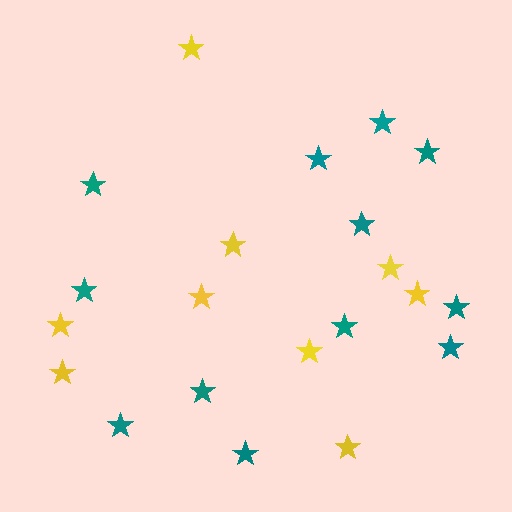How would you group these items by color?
There are 2 groups: one group of yellow stars (9) and one group of teal stars (12).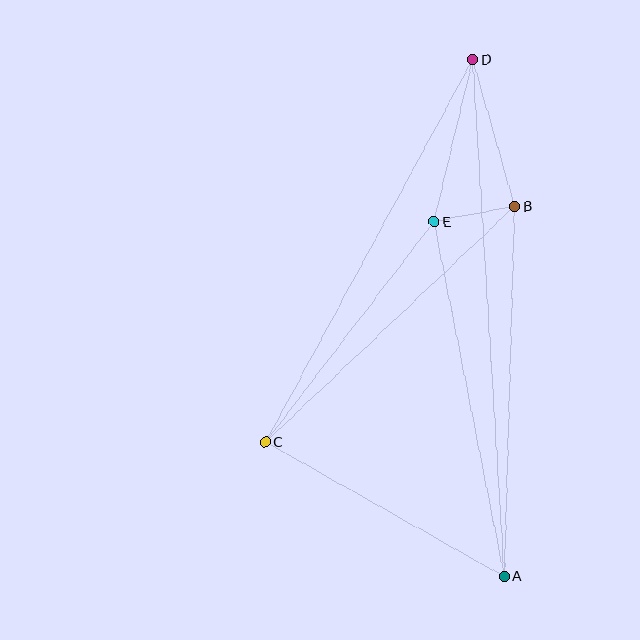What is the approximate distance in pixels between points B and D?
The distance between B and D is approximately 153 pixels.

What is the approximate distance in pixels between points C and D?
The distance between C and D is approximately 435 pixels.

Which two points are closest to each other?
Points B and E are closest to each other.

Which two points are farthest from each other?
Points A and D are farthest from each other.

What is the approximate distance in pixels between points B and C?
The distance between B and C is approximately 343 pixels.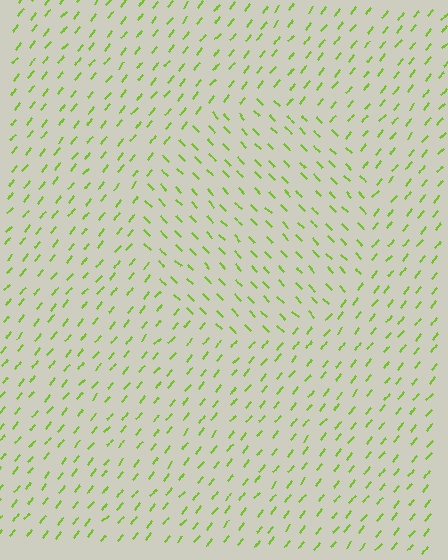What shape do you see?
I see a circle.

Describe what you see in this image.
The image is filled with small lime line segments. A circle region in the image has lines oriented differently from the surrounding lines, creating a visible texture boundary.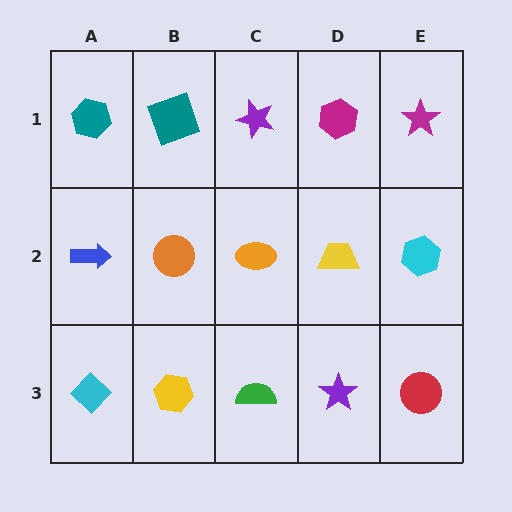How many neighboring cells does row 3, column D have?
3.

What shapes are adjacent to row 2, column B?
A teal square (row 1, column B), a yellow hexagon (row 3, column B), a blue arrow (row 2, column A), an orange ellipse (row 2, column C).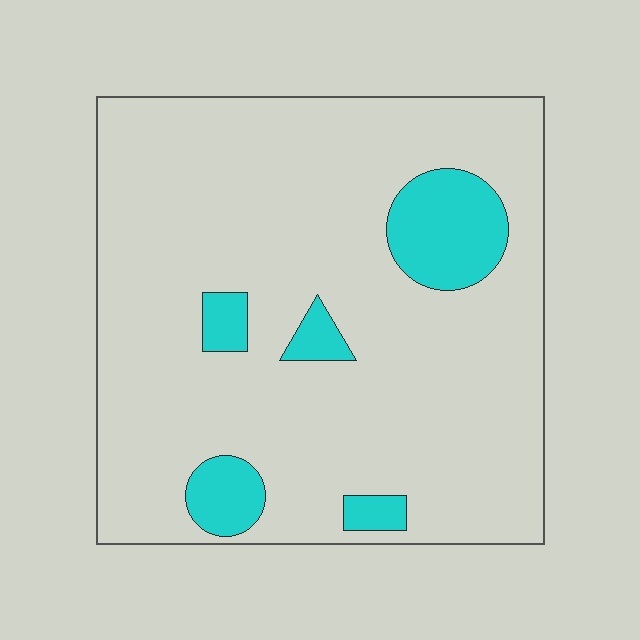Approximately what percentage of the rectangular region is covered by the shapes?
Approximately 10%.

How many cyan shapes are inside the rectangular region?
5.